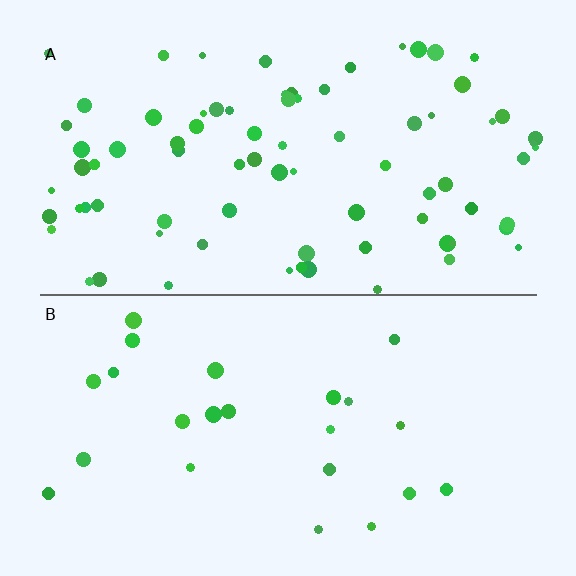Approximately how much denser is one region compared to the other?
Approximately 3.3× — region A over region B.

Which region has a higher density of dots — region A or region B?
A (the top).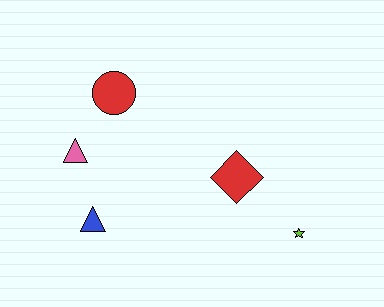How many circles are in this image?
There is 1 circle.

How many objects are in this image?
There are 5 objects.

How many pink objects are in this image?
There is 1 pink object.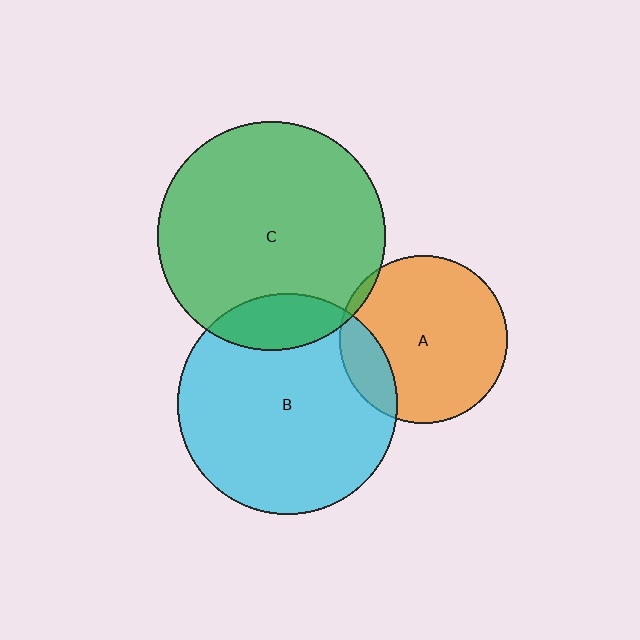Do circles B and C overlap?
Yes.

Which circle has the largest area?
Circle C (green).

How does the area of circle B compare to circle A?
Approximately 1.7 times.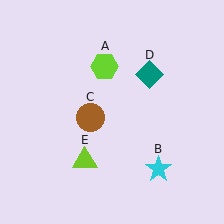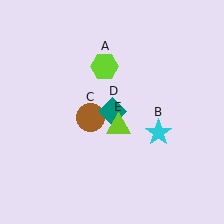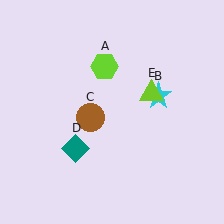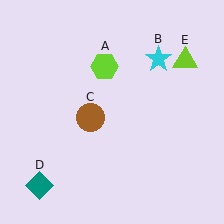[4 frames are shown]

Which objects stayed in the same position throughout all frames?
Lime hexagon (object A) and brown circle (object C) remained stationary.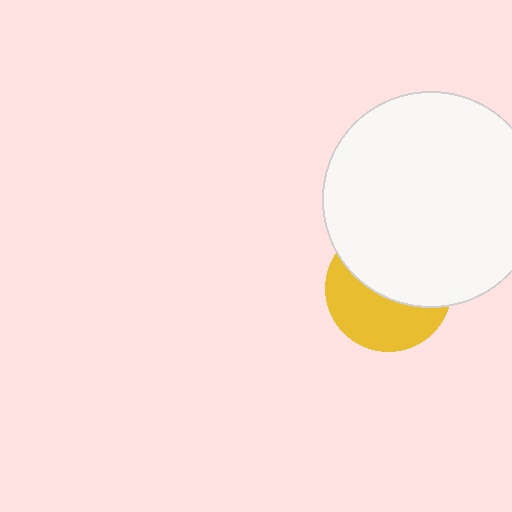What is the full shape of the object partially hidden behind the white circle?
The partially hidden object is a yellow circle.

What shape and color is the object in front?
The object in front is a white circle.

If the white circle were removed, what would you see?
You would see the complete yellow circle.